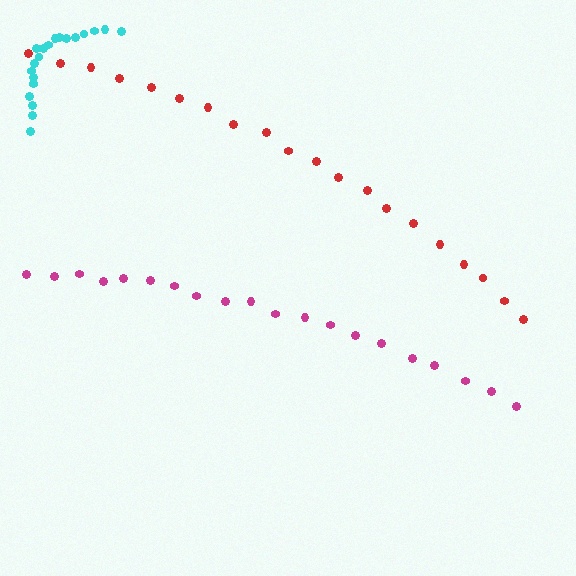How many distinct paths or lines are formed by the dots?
There are 3 distinct paths.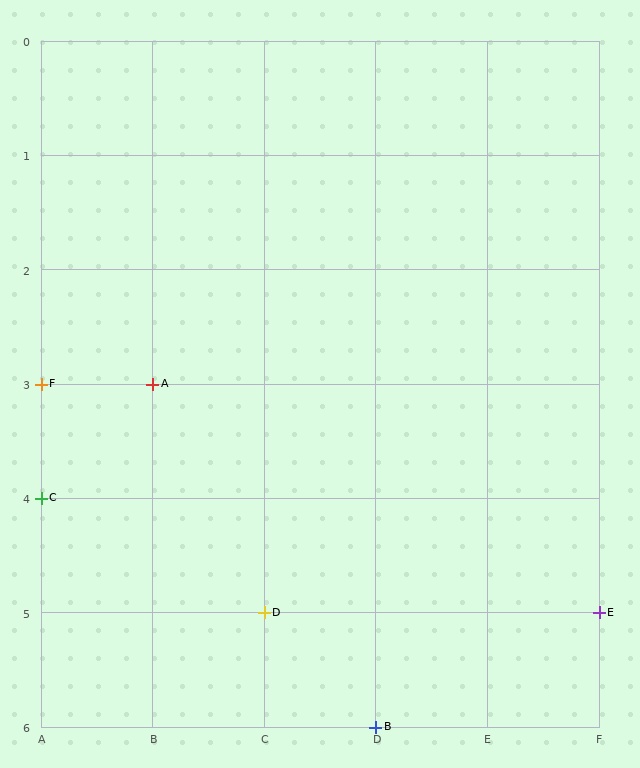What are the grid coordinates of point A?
Point A is at grid coordinates (B, 3).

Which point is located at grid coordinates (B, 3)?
Point A is at (B, 3).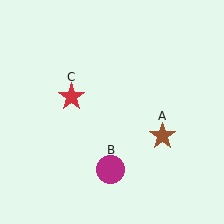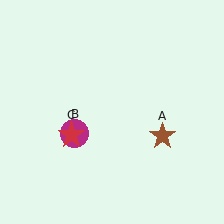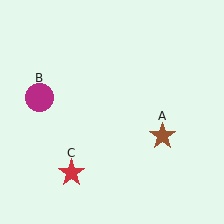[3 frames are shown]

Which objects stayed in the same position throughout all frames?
Brown star (object A) remained stationary.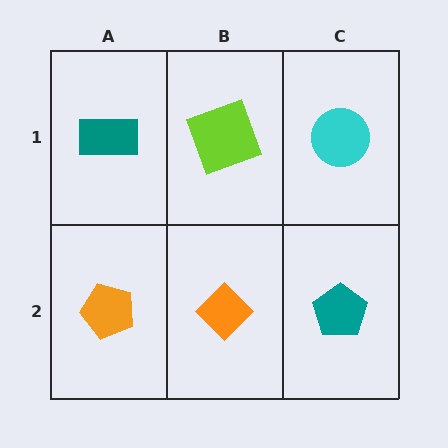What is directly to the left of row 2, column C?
An orange diamond.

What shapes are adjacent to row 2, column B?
A lime square (row 1, column B), an orange pentagon (row 2, column A), a teal pentagon (row 2, column C).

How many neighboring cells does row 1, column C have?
2.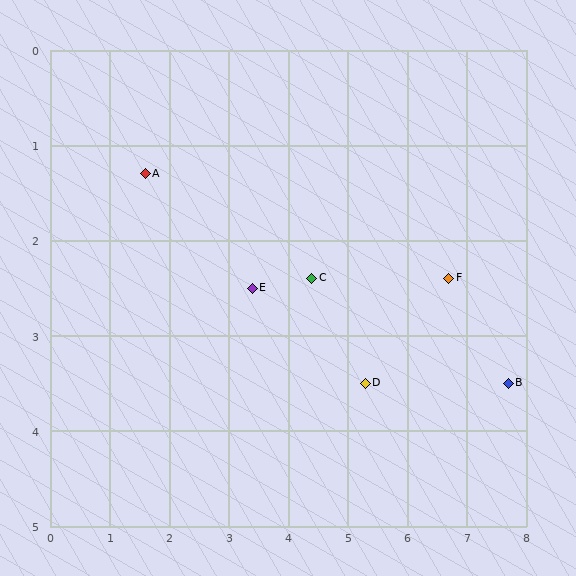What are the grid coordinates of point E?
Point E is at approximately (3.4, 2.5).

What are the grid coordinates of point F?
Point F is at approximately (6.7, 2.4).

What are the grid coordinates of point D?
Point D is at approximately (5.3, 3.5).